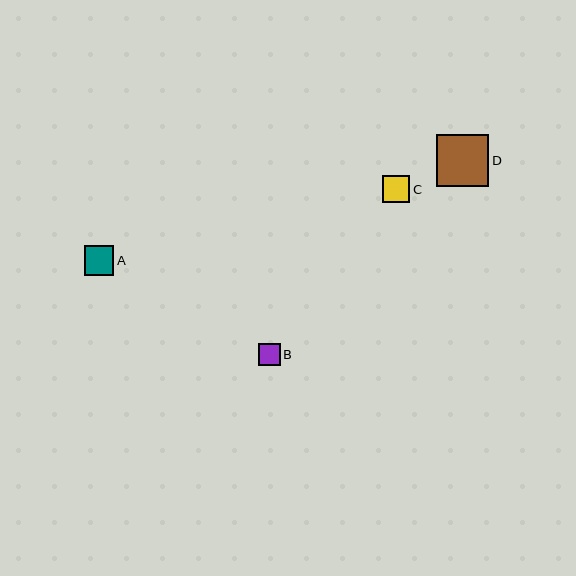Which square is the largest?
Square D is the largest with a size of approximately 52 pixels.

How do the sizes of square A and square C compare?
Square A and square C are approximately the same size.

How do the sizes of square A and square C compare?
Square A and square C are approximately the same size.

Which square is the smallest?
Square B is the smallest with a size of approximately 22 pixels.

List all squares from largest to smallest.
From largest to smallest: D, A, C, B.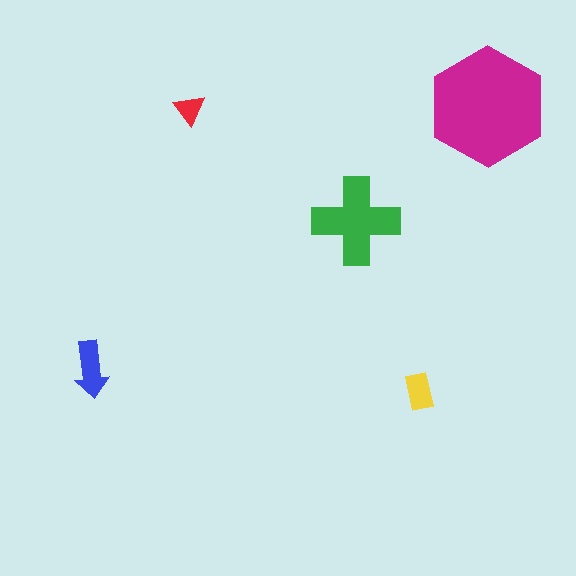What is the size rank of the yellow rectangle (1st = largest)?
4th.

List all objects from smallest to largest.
The red triangle, the yellow rectangle, the blue arrow, the green cross, the magenta hexagon.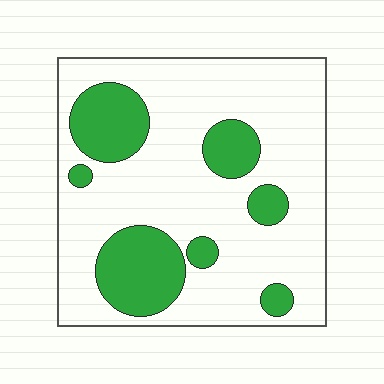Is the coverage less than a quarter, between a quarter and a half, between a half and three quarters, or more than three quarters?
Less than a quarter.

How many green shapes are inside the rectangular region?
7.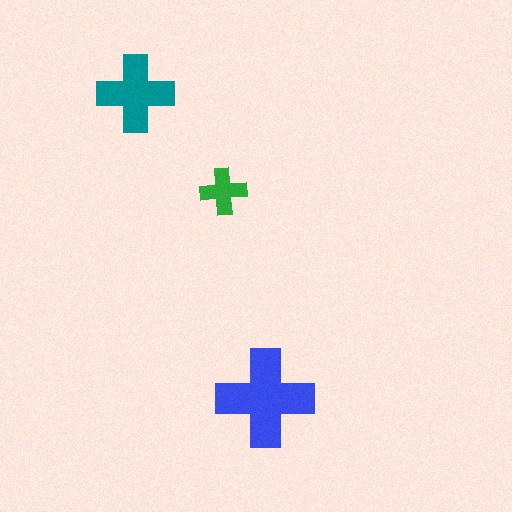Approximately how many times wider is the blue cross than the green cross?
About 2 times wider.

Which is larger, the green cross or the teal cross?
The teal one.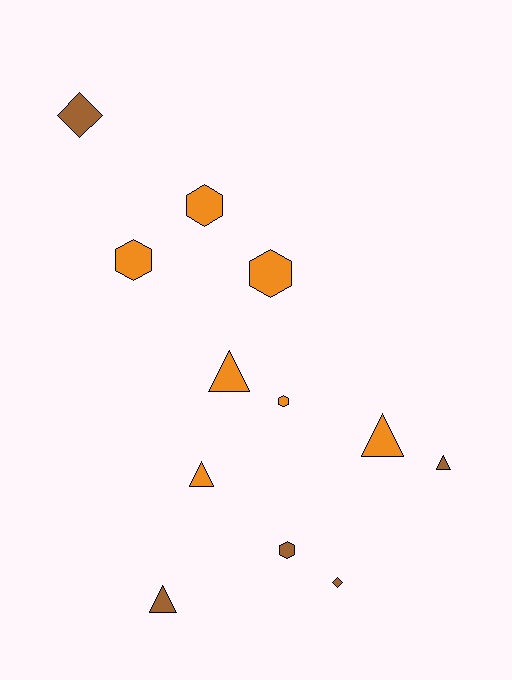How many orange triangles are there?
There are 3 orange triangles.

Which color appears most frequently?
Orange, with 7 objects.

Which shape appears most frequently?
Hexagon, with 5 objects.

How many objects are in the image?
There are 12 objects.